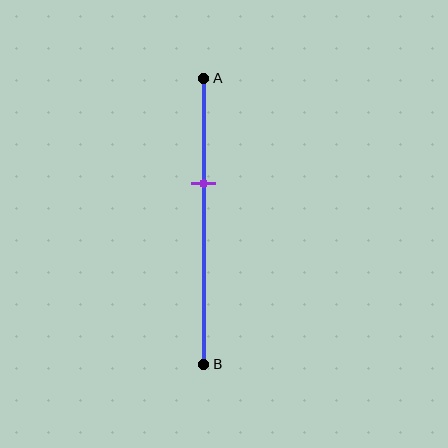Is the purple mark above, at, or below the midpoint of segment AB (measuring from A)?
The purple mark is above the midpoint of segment AB.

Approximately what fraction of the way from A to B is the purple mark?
The purple mark is approximately 35% of the way from A to B.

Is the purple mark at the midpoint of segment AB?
No, the mark is at about 35% from A, not at the 50% midpoint.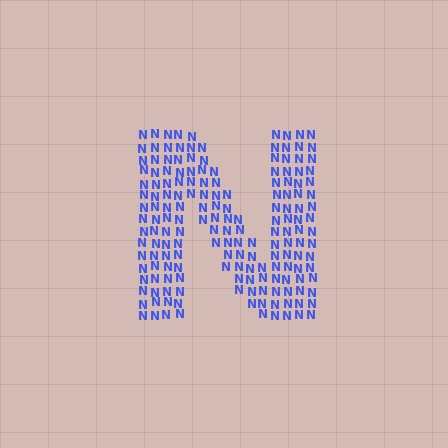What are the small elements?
The small elements are letter N's.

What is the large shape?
The large shape is the letter N.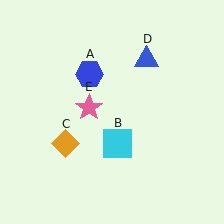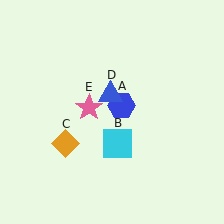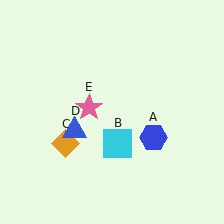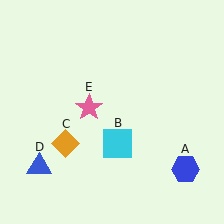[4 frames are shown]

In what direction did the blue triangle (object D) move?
The blue triangle (object D) moved down and to the left.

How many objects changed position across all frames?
2 objects changed position: blue hexagon (object A), blue triangle (object D).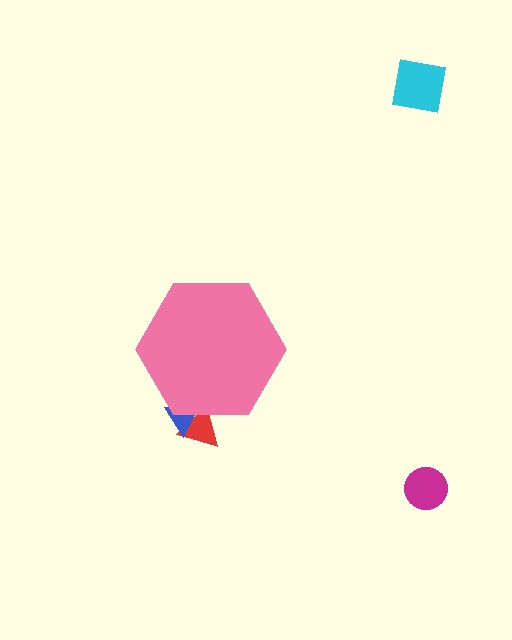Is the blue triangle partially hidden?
Yes, the blue triangle is partially hidden behind the pink hexagon.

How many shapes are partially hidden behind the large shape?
2 shapes are partially hidden.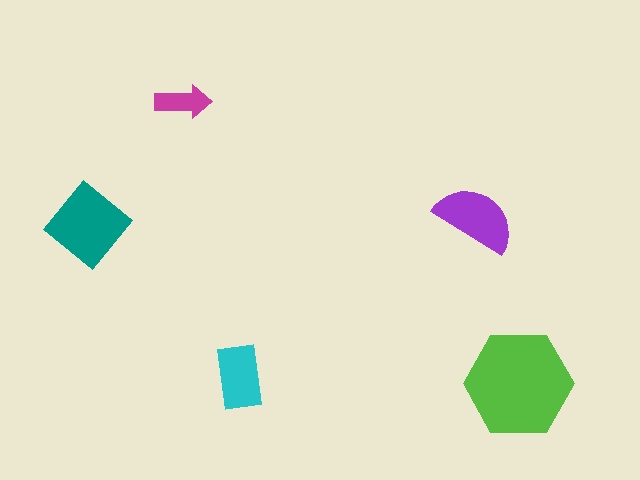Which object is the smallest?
The magenta arrow.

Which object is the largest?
The lime hexagon.